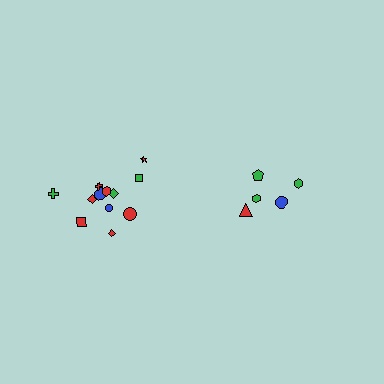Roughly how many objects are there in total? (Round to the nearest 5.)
Roughly 15 objects in total.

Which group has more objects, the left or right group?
The left group.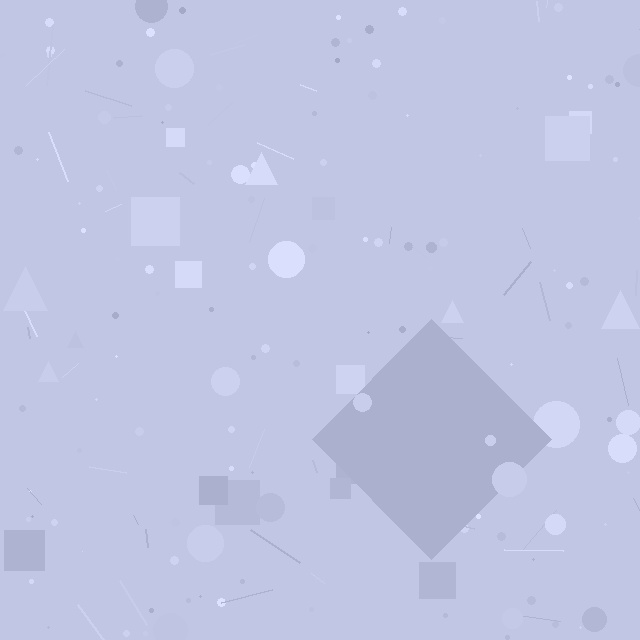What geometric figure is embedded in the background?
A diamond is embedded in the background.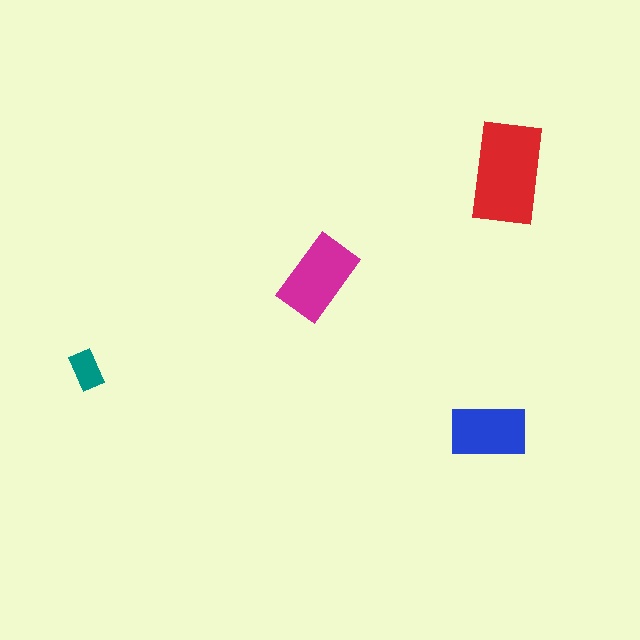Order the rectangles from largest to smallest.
the red one, the magenta one, the blue one, the teal one.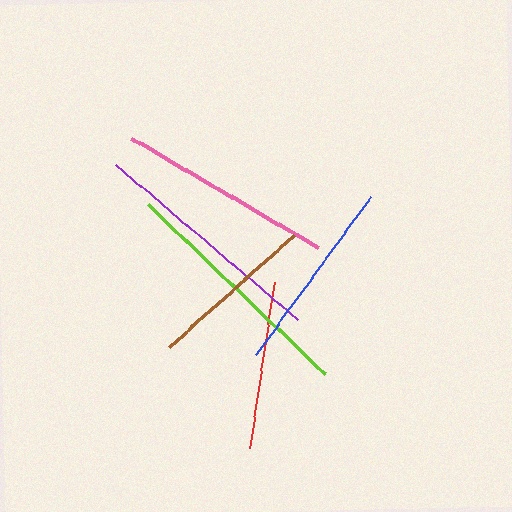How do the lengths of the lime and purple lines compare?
The lime and purple lines are approximately the same length.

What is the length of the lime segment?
The lime segment is approximately 244 pixels long.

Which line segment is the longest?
The lime line is the longest at approximately 244 pixels.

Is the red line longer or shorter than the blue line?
The blue line is longer than the red line.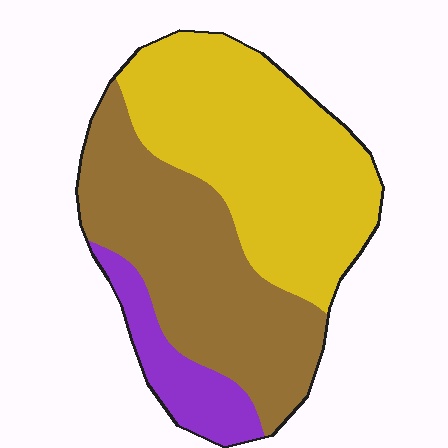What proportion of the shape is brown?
Brown covers 41% of the shape.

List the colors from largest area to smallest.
From largest to smallest: yellow, brown, purple.